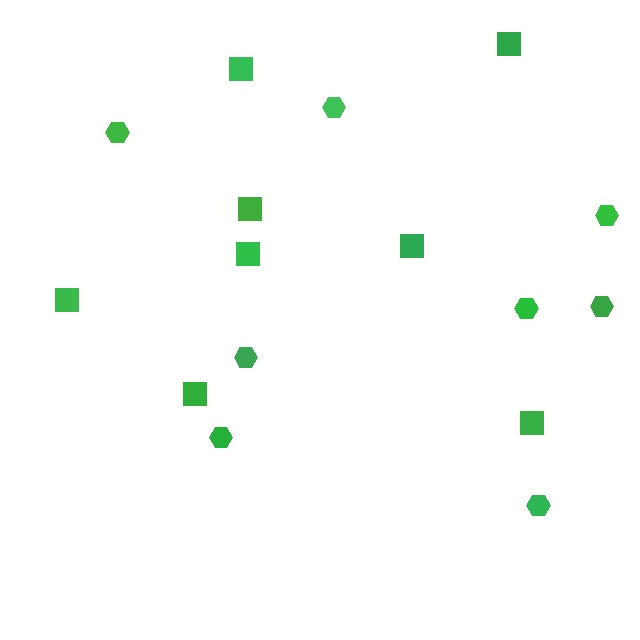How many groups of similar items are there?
There are 2 groups: one group of hexagons (8) and one group of squares (8).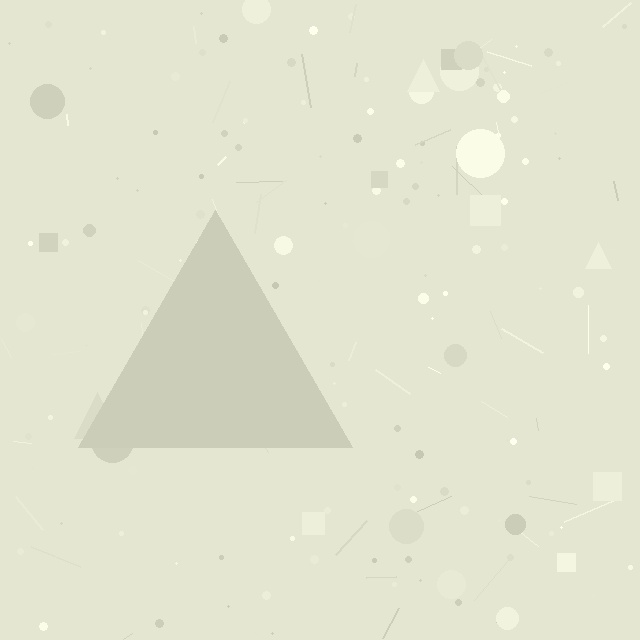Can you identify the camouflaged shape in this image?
The camouflaged shape is a triangle.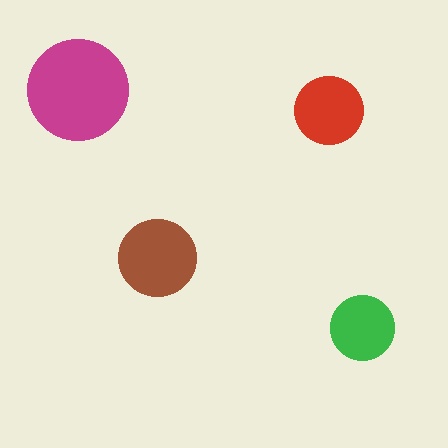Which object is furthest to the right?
The green circle is rightmost.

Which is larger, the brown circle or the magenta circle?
The magenta one.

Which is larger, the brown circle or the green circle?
The brown one.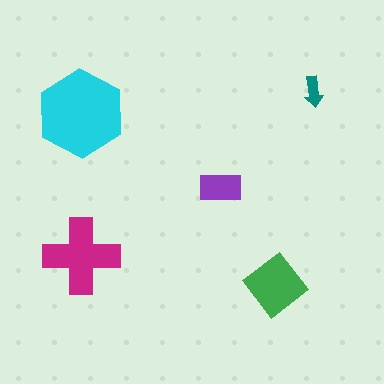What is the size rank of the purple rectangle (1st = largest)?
4th.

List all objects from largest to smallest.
The cyan hexagon, the magenta cross, the green diamond, the purple rectangle, the teal arrow.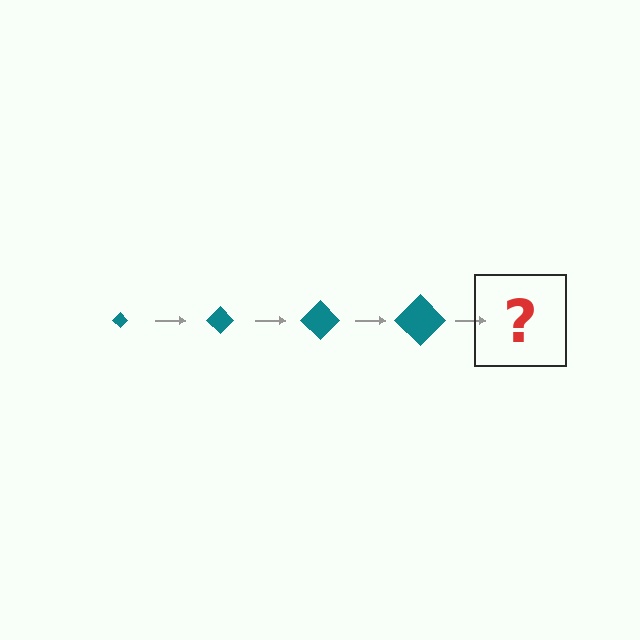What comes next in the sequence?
The next element should be a teal diamond, larger than the previous one.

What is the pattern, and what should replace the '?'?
The pattern is that the diamond gets progressively larger each step. The '?' should be a teal diamond, larger than the previous one.